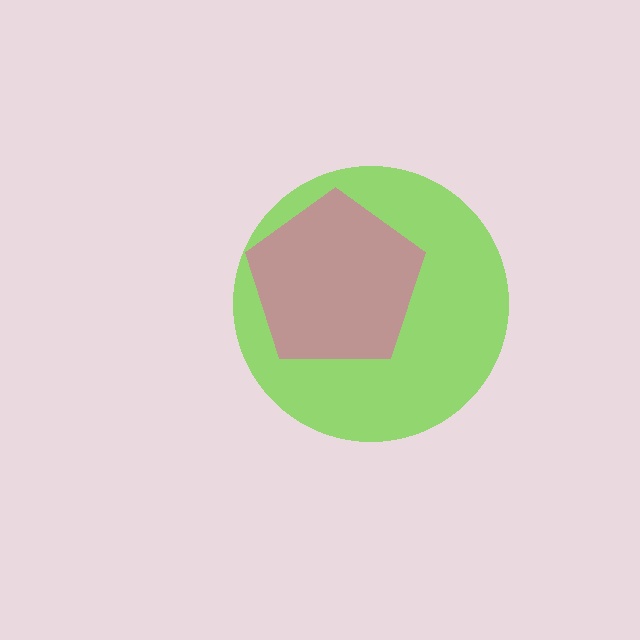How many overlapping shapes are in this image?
There are 2 overlapping shapes in the image.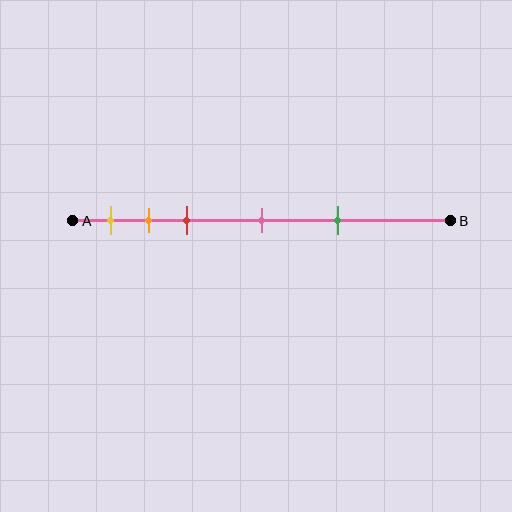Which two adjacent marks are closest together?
The orange and red marks are the closest adjacent pair.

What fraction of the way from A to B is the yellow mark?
The yellow mark is approximately 10% (0.1) of the way from A to B.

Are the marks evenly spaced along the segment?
No, the marks are not evenly spaced.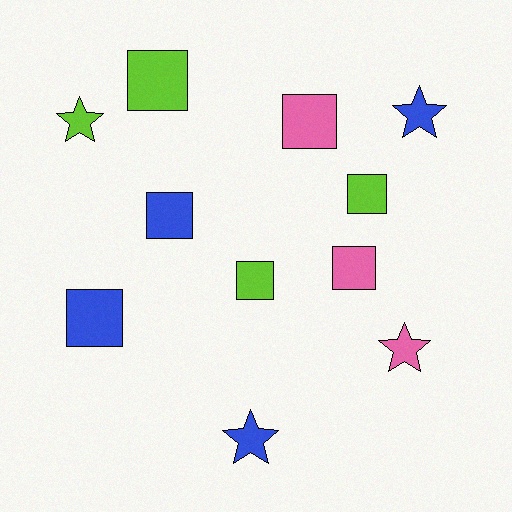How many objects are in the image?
There are 11 objects.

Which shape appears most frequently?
Square, with 7 objects.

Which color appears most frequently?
Lime, with 4 objects.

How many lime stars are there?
There is 1 lime star.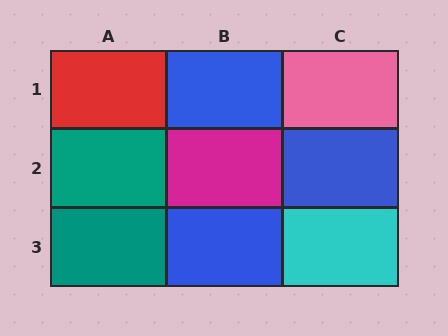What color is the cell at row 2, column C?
Blue.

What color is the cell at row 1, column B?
Blue.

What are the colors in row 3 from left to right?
Teal, blue, cyan.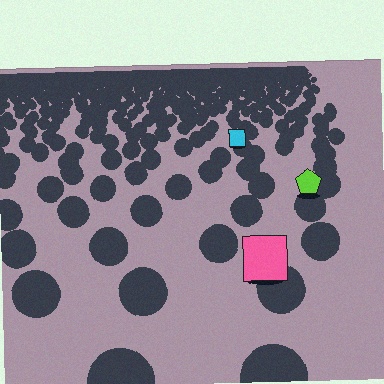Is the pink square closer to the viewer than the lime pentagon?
Yes. The pink square is closer — you can tell from the texture gradient: the ground texture is coarser near it.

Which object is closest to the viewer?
The pink square is closest. The texture marks near it are larger and more spread out.